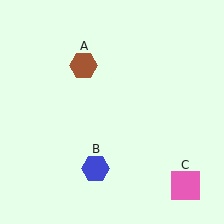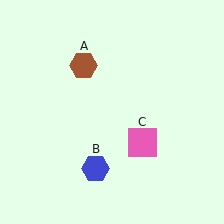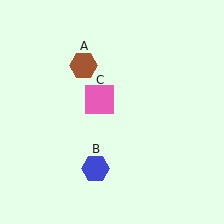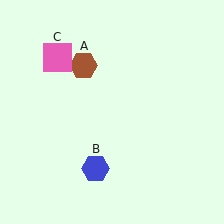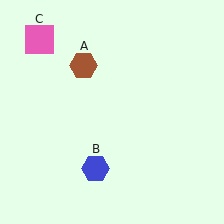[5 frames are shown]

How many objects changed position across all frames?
1 object changed position: pink square (object C).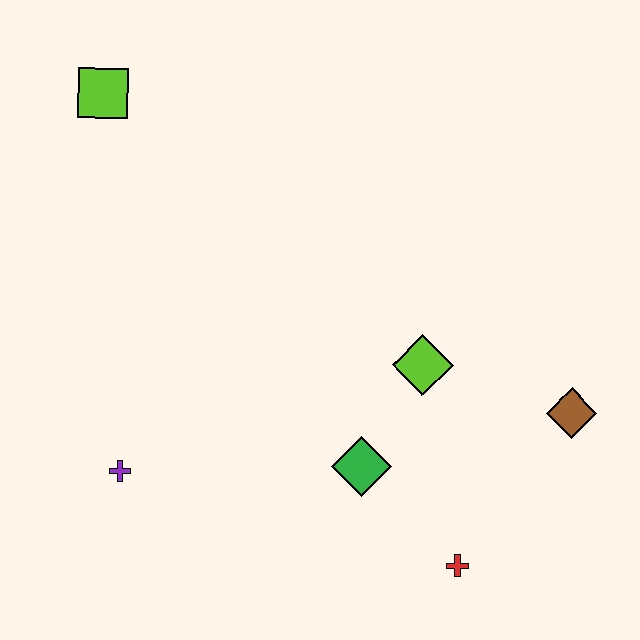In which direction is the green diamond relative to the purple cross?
The green diamond is to the right of the purple cross.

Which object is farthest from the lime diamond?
The lime square is farthest from the lime diamond.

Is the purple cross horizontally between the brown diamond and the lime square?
Yes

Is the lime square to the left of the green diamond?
Yes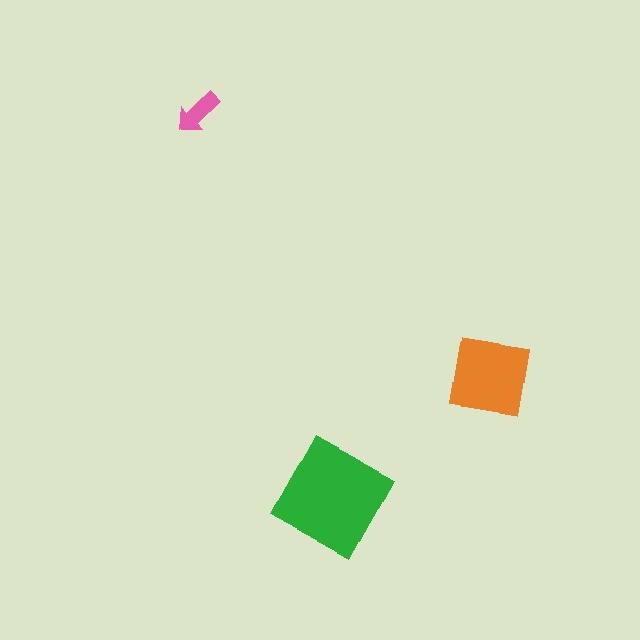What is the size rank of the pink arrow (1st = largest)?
3rd.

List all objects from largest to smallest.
The green square, the orange square, the pink arrow.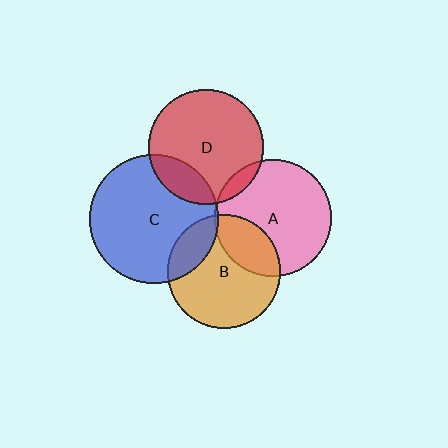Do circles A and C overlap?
Yes.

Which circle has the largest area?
Circle C (blue).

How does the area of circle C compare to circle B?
Approximately 1.3 times.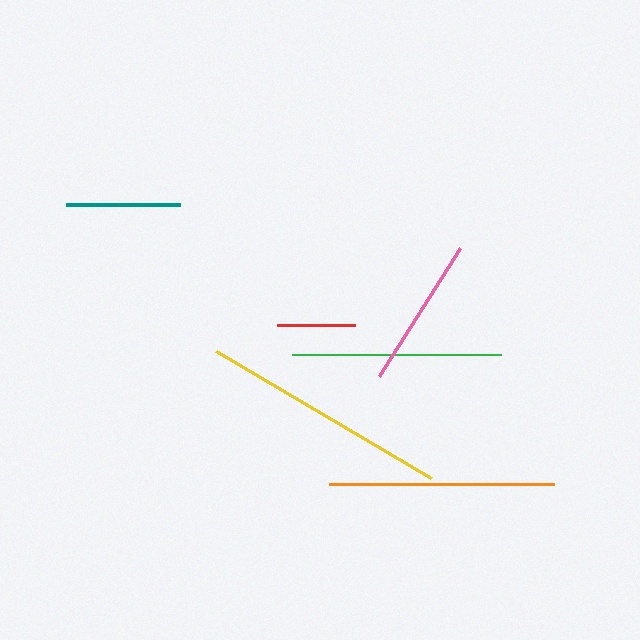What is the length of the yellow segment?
The yellow segment is approximately 249 pixels long.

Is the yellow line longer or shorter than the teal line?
The yellow line is longer than the teal line.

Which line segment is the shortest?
The red line is the shortest at approximately 78 pixels.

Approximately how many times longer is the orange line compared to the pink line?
The orange line is approximately 1.5 times the length of the pink line.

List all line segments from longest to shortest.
From longest to shortest: yellow, orange, green, pink, teal, red.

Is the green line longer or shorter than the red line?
The green line is longer than the red line.